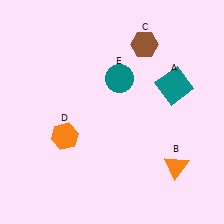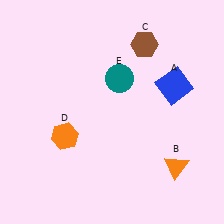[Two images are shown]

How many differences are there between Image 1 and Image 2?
There is 1 difference between the two images.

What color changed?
The square (A) changed from teal in Image 1 to blue in Image 2.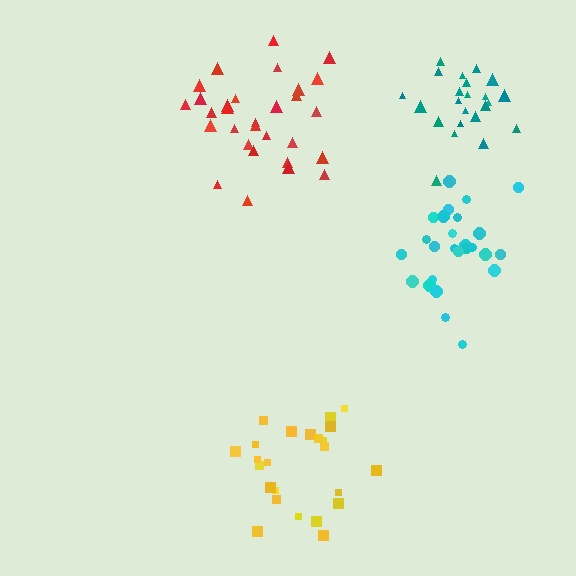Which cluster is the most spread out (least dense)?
Yellow.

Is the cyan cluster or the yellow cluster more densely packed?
Cyan.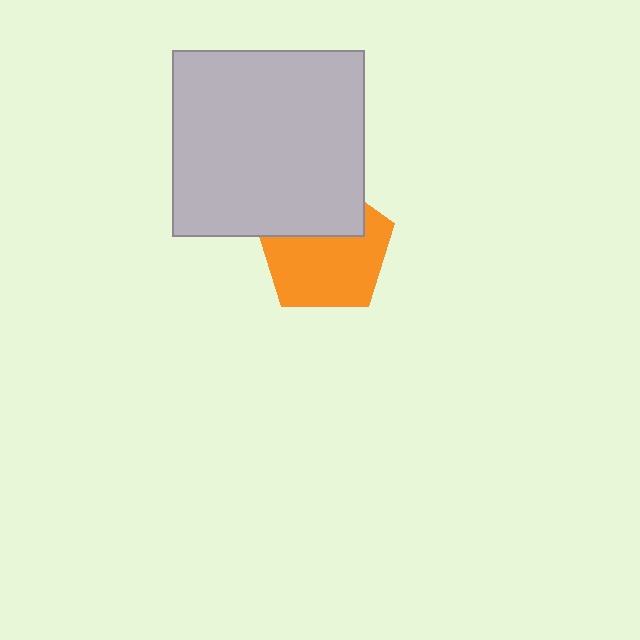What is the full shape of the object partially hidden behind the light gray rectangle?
The partially hidden object is an orange pentagon.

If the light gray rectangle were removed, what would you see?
You would see the complete orange pentagon.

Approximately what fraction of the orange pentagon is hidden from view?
Roughly 36% of the orange pentagon is hidden behind the light gray rectangle.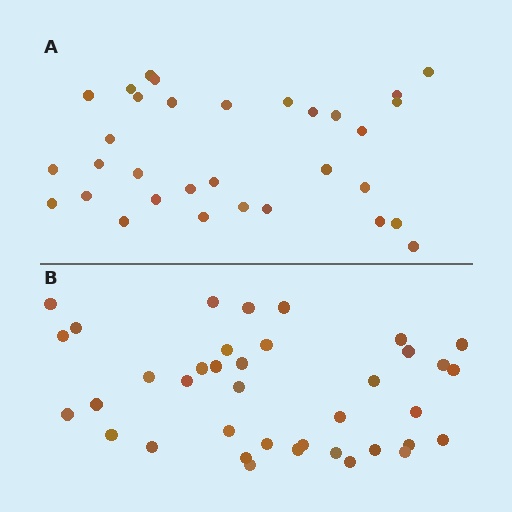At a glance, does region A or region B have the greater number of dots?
Region B (the bottom region) has more dots.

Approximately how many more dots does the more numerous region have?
Region B has about 6 more dots than region A.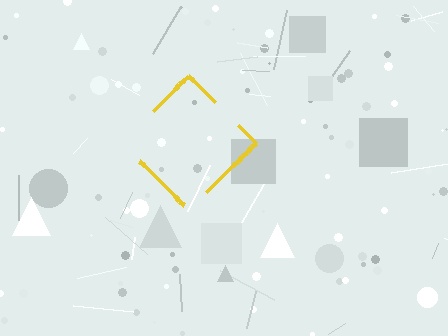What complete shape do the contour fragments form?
The contour fragments form a diamond.